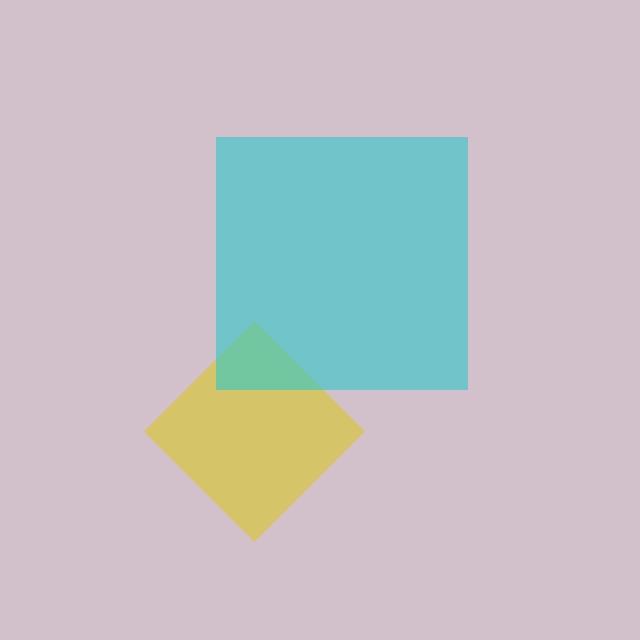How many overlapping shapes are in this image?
There are 2 overlapping shapes in the image.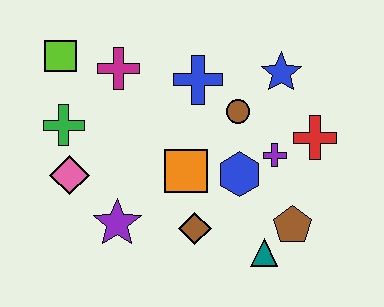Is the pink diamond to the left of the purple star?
Yes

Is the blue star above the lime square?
No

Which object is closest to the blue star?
The brown circle is closest to the blue star.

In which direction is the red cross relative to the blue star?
The red cross is below the blue star.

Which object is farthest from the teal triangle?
The lime square is farthest from the teal triangle.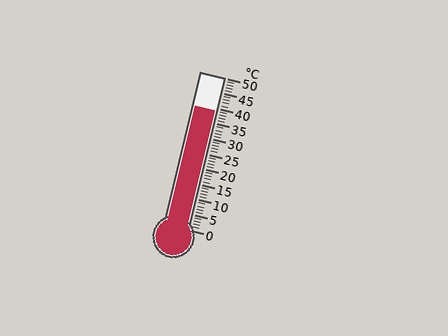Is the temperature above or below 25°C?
The temperature is above 25°C.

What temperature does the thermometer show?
The thermometer shows approximately 39°C.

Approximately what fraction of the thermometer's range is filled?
The thermometer is filled to approximately 80% of its range.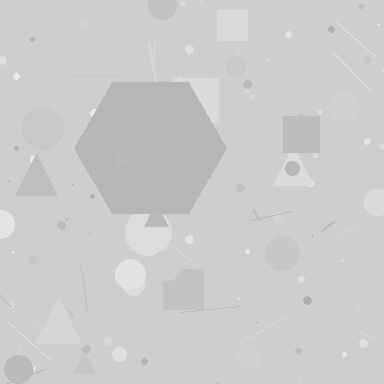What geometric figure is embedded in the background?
A hexagon is embedded in the background.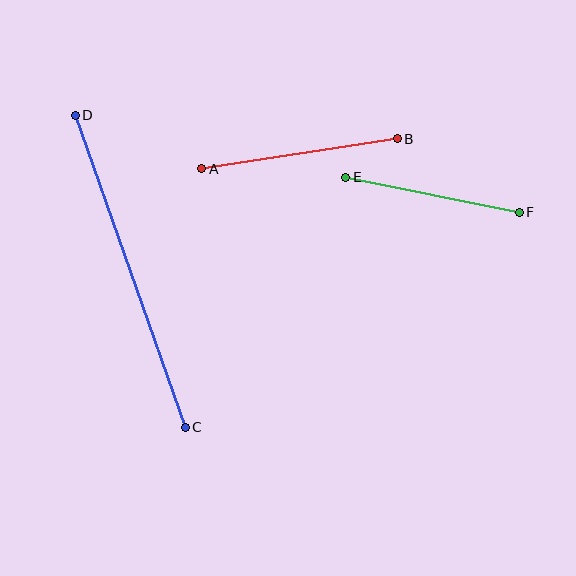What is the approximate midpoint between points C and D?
The midpoint is at approximately (130, 271) pixels.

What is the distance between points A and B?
The distance is approximately 198 pixels.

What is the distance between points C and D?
The distance is approximately 331 pixels.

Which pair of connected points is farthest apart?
Points C and D are farthest apart.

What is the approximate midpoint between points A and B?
The midpoint is at approximately (300, 154) pixels.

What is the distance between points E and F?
The distance is approximately 177 pixels.